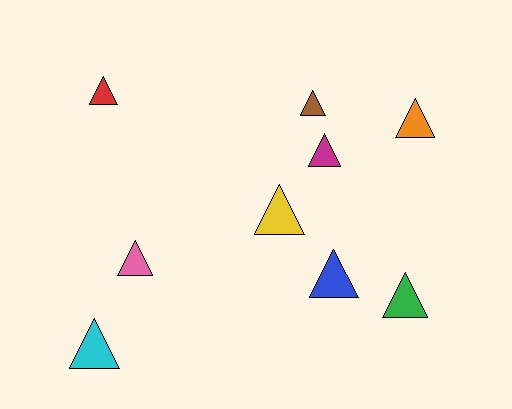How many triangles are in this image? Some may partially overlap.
There are 9 triangles.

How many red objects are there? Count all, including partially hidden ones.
There is 1 red object.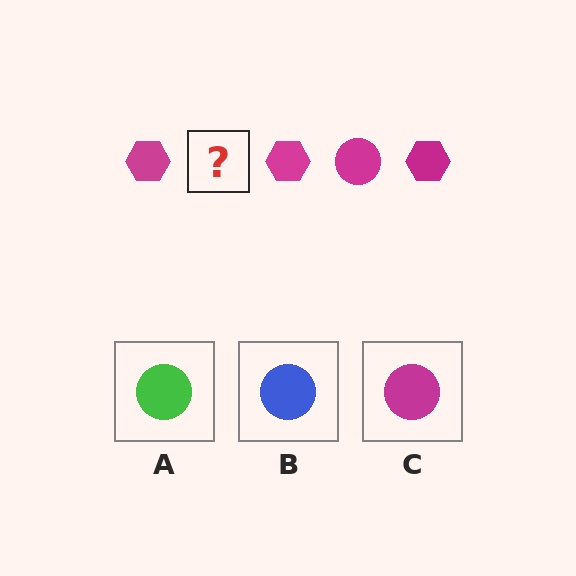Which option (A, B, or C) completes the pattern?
C.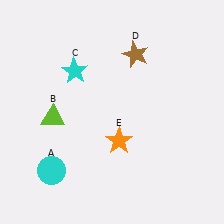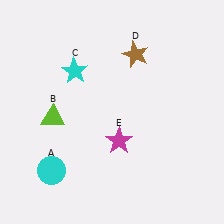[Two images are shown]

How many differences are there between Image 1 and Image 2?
There is 1 difference between the two images.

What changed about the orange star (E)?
In Image 1, E is orange. In Image 2, it changed to magenta.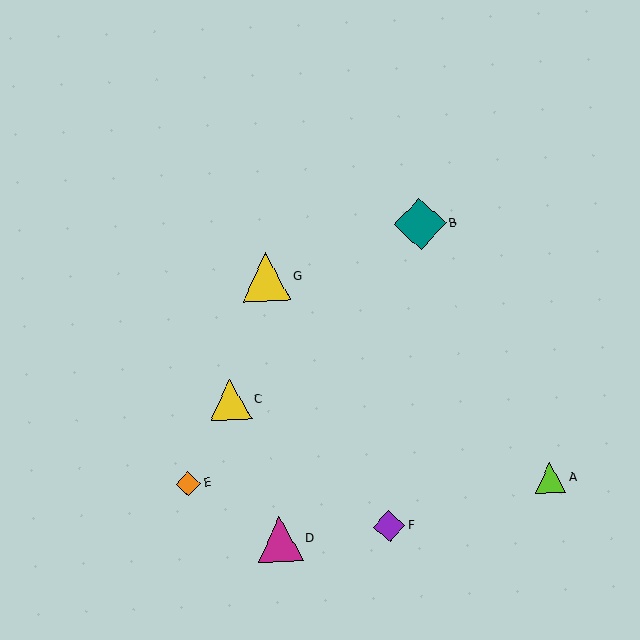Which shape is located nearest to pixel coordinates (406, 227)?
The teal diamond (labeled B) at (420, 224) is nearest to that location.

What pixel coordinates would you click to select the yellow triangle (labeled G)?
Click at (266, 277) to select the yellow triangle G.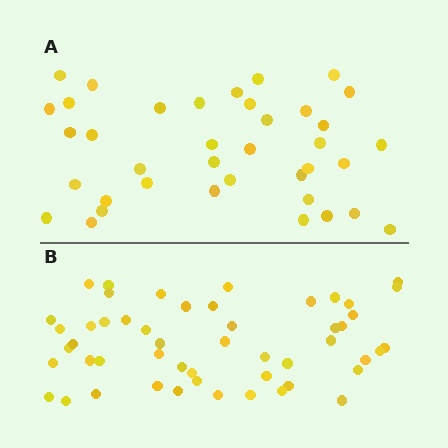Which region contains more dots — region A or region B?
Region B (the bottom region) has more dots.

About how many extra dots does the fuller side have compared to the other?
Region B has approximately 15 more dots than region A.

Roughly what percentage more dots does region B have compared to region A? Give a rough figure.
About 35% more.